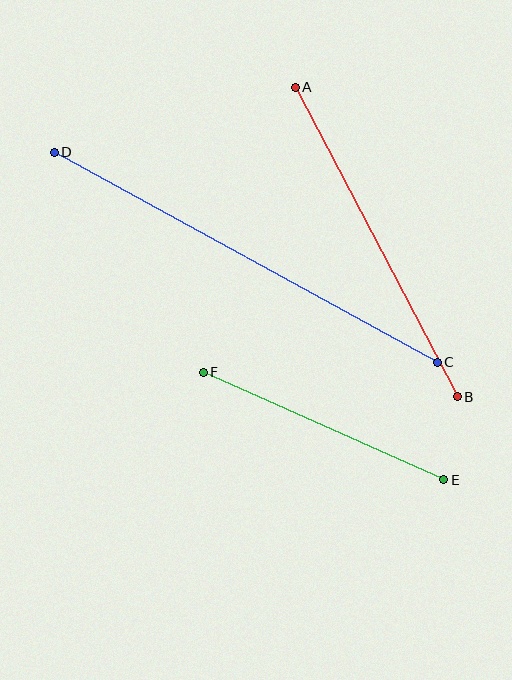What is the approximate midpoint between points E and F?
The midpoint is at approximately (323, 426) pixels.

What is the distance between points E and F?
The distance is approximately 263 pixels.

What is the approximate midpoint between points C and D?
The midpoint is at approximately (246, 257) pixels.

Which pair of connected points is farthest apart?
Points C and D are farthest apart.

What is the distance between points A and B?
The distance is approximately 349 pixels.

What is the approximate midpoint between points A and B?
The midpoint is at approximately (376, 242) pixels.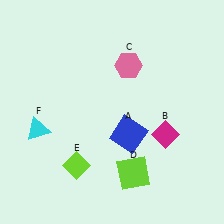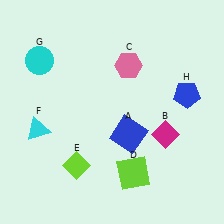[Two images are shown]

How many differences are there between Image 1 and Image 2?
There are 2 differences between the two images.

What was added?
A cyan circle (G), a blue pentagon (H) were added in Image 2.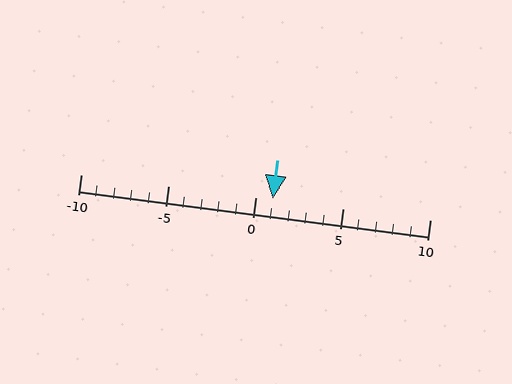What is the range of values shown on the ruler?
The ruler shows values from -10 to 10.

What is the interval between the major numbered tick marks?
The major tick marks are spaced 5 units apart.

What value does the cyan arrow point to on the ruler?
The cyan arrow points to approximately 1.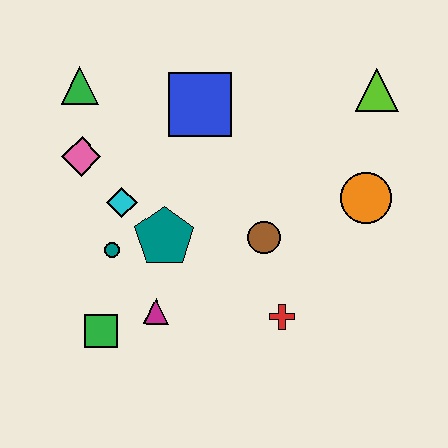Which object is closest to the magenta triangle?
The green square is closest to the magenta triangle.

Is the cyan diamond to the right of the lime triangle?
No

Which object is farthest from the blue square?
The green square is farthest from the blue square.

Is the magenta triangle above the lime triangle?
No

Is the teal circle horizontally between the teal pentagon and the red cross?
No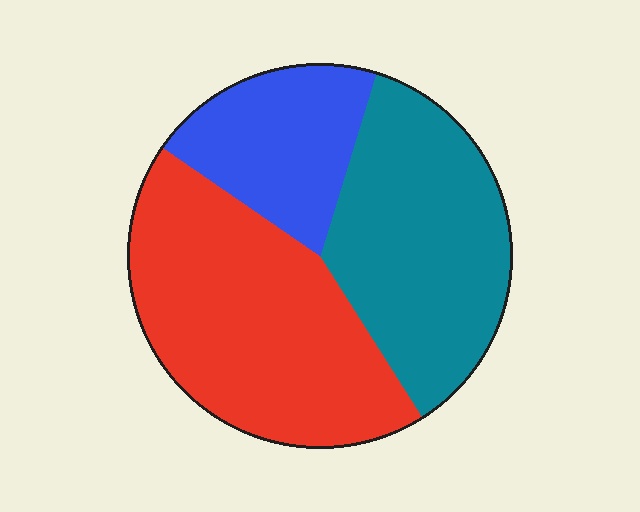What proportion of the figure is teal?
Teal covers 36% of the figure.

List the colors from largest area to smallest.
From largest to smallest: red, teal, blue.